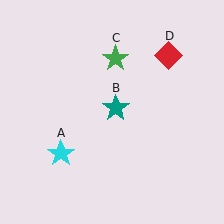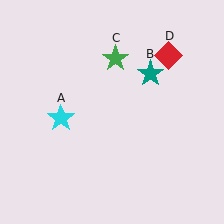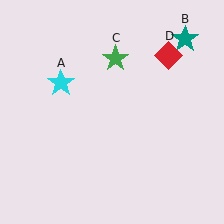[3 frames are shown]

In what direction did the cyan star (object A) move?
The cyan star (object A) moved up.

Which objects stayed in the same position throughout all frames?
Green star (object C) and red diamond (object D) remained stationary.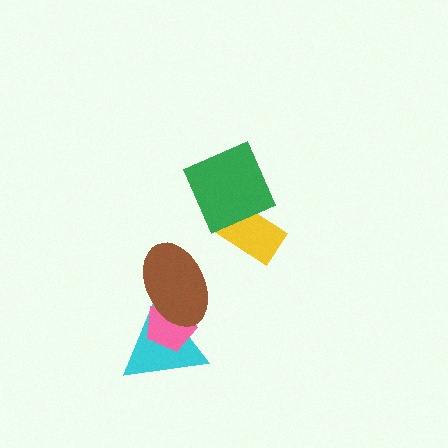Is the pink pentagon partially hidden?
Yes, it is partially covered by another shape.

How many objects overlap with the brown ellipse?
2 objects overlap with the brown ellipse.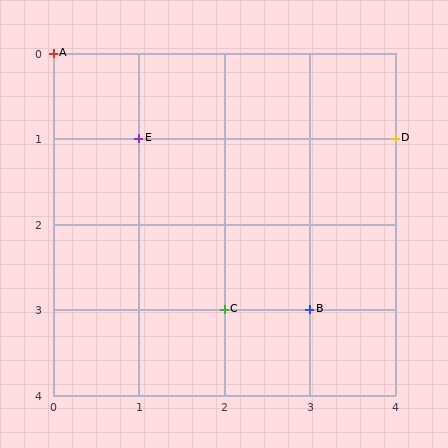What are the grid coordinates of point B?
Point B is at grid coordinates (3, 3).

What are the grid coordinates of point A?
Point A is at grid coordinates (0, 0).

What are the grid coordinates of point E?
Point E is at grid coordinates (1, 1).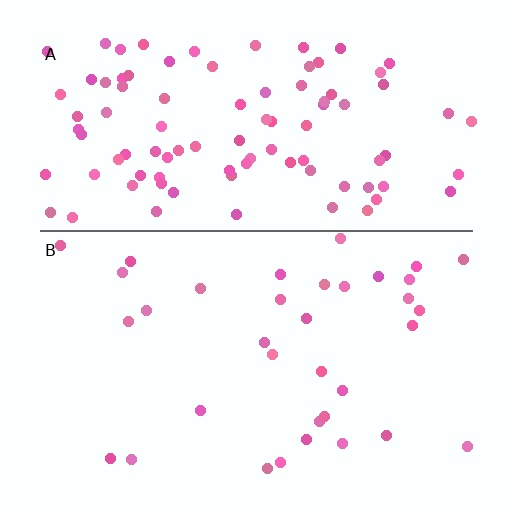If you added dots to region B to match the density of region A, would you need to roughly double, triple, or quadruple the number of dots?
Approximately triple.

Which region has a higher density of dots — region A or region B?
A (the top).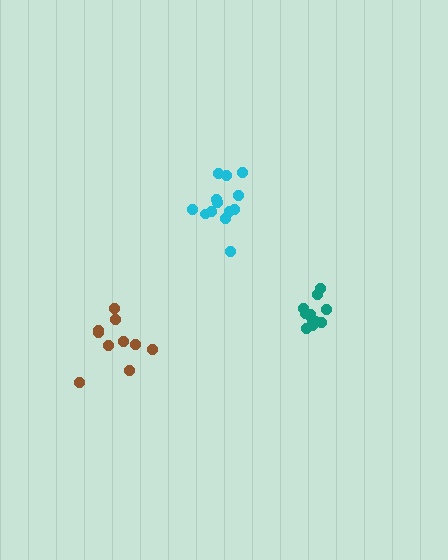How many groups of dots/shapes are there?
There are 3 groups.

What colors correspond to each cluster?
The clusters are colored: cyan, brown, teal.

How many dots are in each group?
Group 1: 13 dots, Group 2: 10 dots, Group 3: 12 dots (35 total).